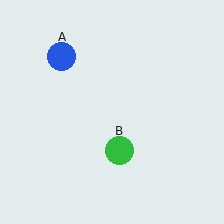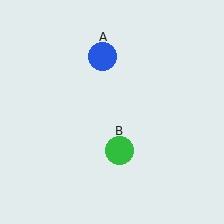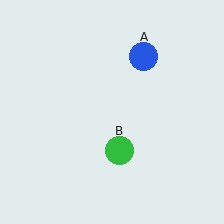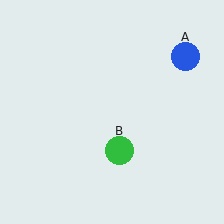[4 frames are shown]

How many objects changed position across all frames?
1 object changed position: blue circle (object A).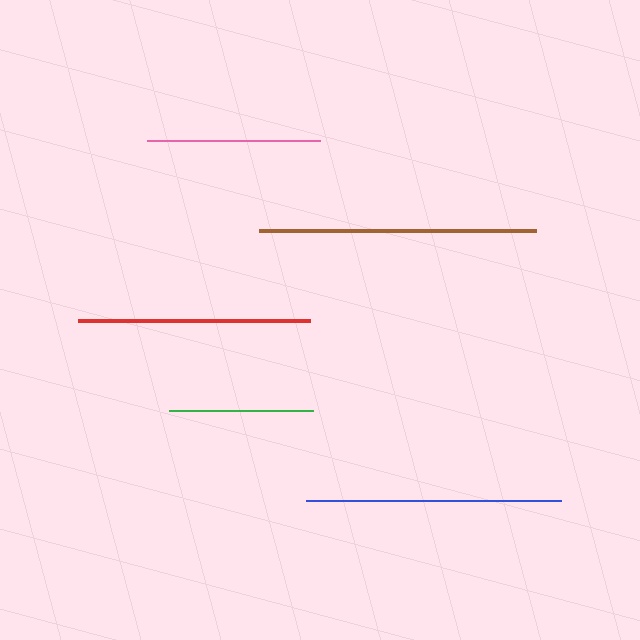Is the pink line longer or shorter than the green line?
The pink line is longer than the green line.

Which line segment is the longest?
The brown line is the longest at approximately 277 pixels.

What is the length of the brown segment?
The brown segment is approximately 277 pixels long.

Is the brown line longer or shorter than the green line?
The brown line is longer than the green line.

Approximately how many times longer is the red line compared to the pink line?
The red line is approximately 1.3 times the length of the pink line.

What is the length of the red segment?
The red segment is approximately 231 pixels long.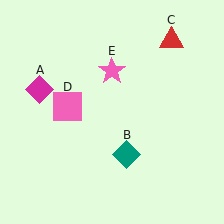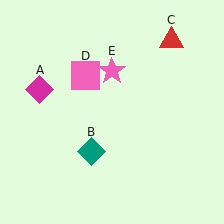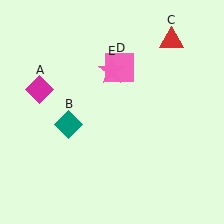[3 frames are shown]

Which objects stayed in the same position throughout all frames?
Magenta diamond (object A) and red triangle (object C) and pink star (object E) remained stationary.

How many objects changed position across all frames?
2 objects changed position: teal diamond (object B), pink square (object D).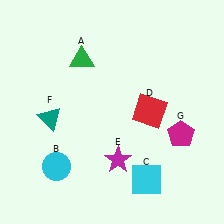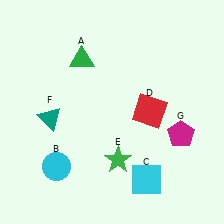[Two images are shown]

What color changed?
The star (E) changed from magenta in Image 1 to green in Image 2.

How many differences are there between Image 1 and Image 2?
There is 1 difference between the two images.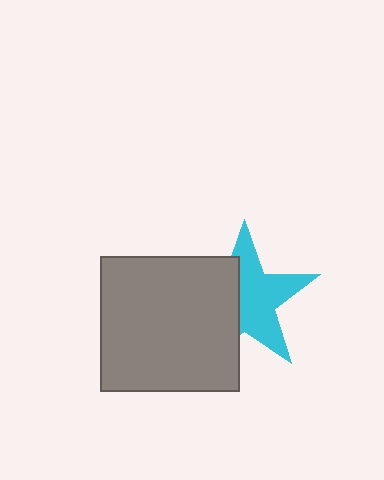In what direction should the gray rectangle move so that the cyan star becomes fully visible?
The gray rectangle should move left. That is the shortest direction to clear the overlap and leave the cyan star fully visible.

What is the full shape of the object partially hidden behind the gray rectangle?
The partially hidden object is a cyan star.